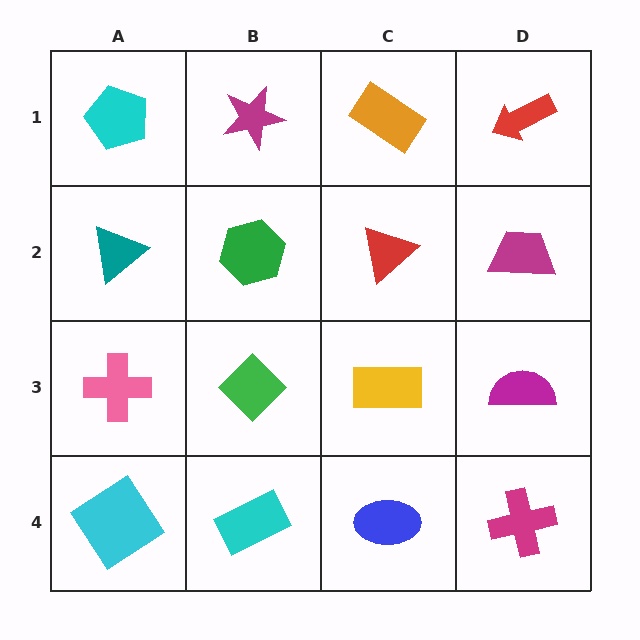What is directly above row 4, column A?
A pink cross.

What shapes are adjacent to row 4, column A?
A pink cross (row 3, column A), a cyan rectangle (row 4, column B).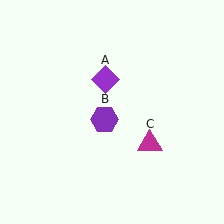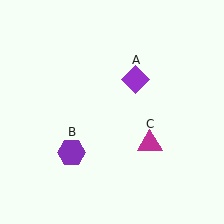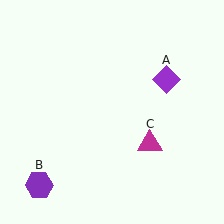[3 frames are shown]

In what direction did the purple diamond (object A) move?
The purple diamond (object A) moved right.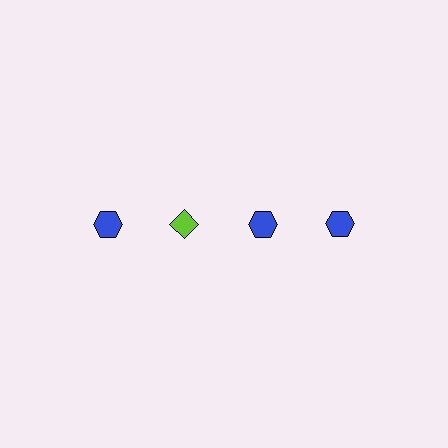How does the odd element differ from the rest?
It differs in both color (lime instead of blue) and shape (diamond instead of hexagon).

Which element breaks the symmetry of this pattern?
The lime diamond in the top row, second from left column breaks the symmetry. All other shapes are blue hexagons.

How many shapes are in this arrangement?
There are 4 shapes arranged in a grid pattern.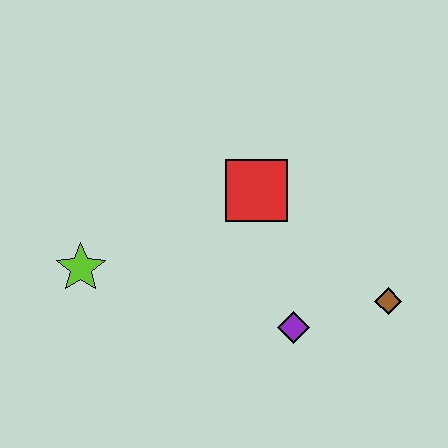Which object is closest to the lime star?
The red square is closest to the lime star.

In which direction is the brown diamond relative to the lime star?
The brown diamond is to the right of the lime star.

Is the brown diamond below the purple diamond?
No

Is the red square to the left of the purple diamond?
Yes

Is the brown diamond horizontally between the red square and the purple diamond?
No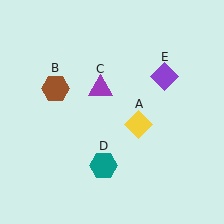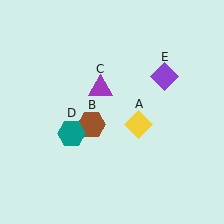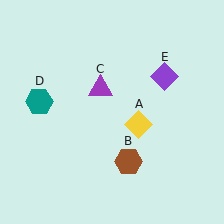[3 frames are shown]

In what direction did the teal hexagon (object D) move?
The teal hexagon (object D) moved up and to the left.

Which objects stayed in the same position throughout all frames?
Yellow diamond (object A) and purple triangle (object C) and purple diamond (object E) remained stationary.